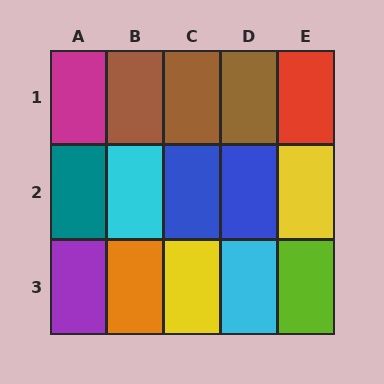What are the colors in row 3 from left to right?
Purple, orange, yellow, cyan, lime.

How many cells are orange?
1 cell is orange.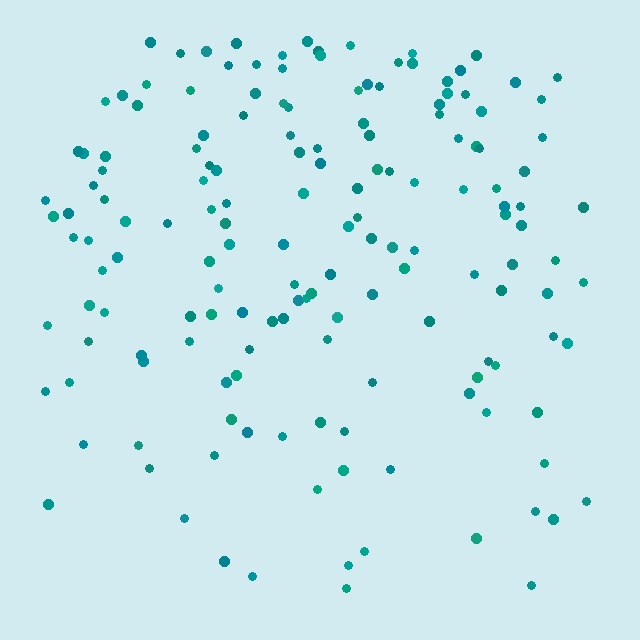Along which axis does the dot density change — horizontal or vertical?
Vertical.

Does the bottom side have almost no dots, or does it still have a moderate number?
Still a moderate number, just noticeably fewer than the top.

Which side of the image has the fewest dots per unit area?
The bottom.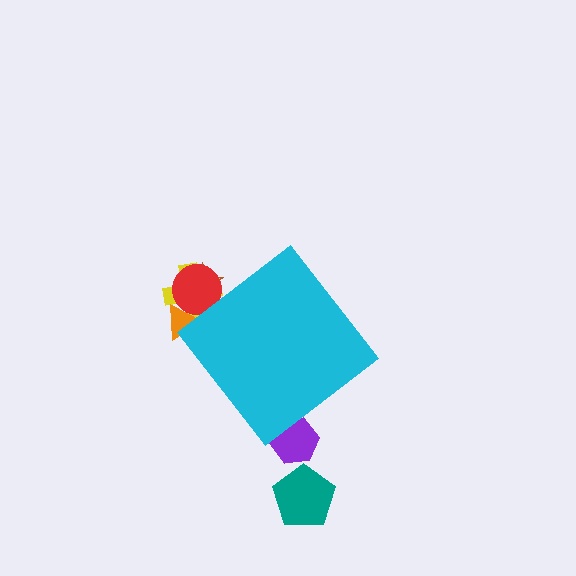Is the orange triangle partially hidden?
Yes, the orange triangle is partially hidden behind the cyan diamond.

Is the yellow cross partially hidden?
Yes, the yellow cross is partially hidden behind the cyan diamond.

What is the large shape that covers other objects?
A cyan diamond.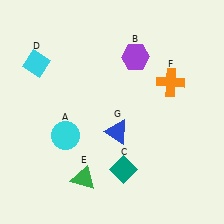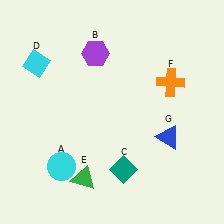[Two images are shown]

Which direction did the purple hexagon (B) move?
The purple hexagon (B) moved left.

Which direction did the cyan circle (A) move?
The cyan circle (A) moved down.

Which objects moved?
The objects that moved are: the cyan circle (A), the purple hexagon (B), the blue triangle (G).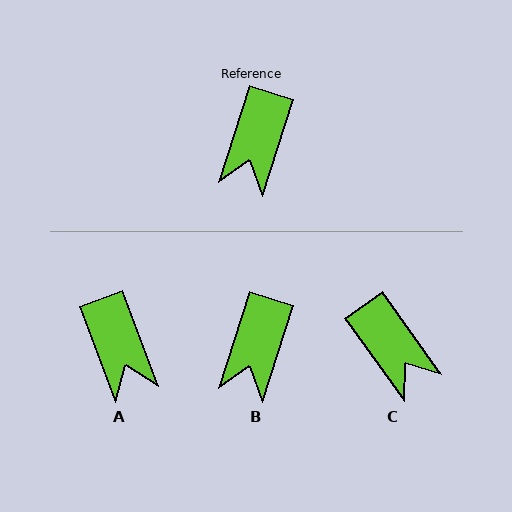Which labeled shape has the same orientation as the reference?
B.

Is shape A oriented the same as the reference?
No, it is off by about 39 degrees.